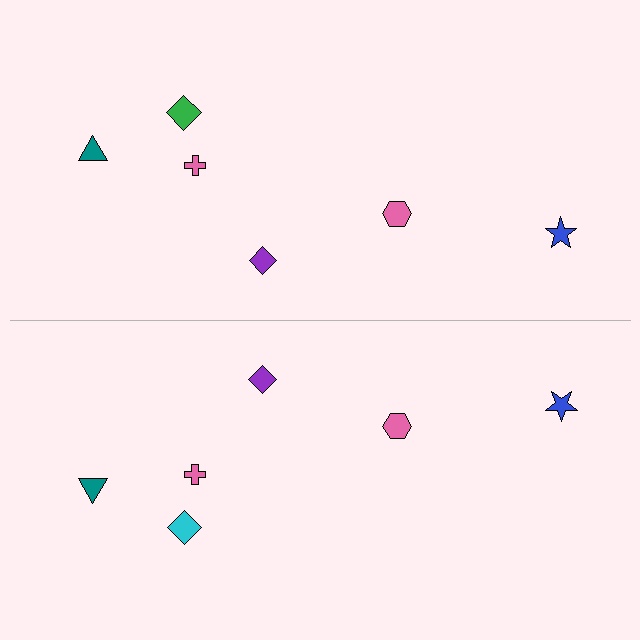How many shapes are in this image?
There are 12 shapes in this image.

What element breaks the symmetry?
The cyan diamond on the bottom side breaks the symmetry — its mirror counterpart is green.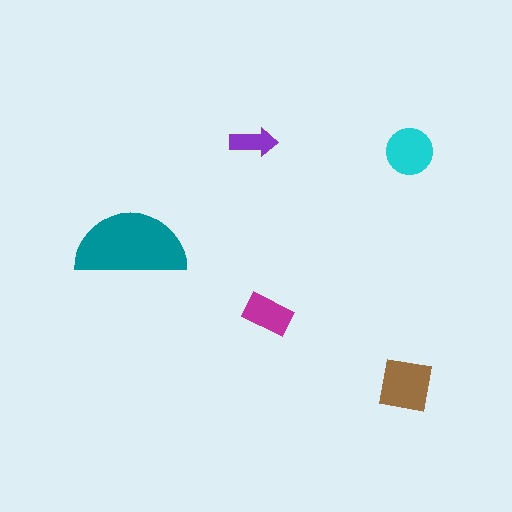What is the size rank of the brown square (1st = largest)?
2nd.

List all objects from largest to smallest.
The teal semicircle, the brown square, the cyan circle, the magenta rectangle, the purple arrow.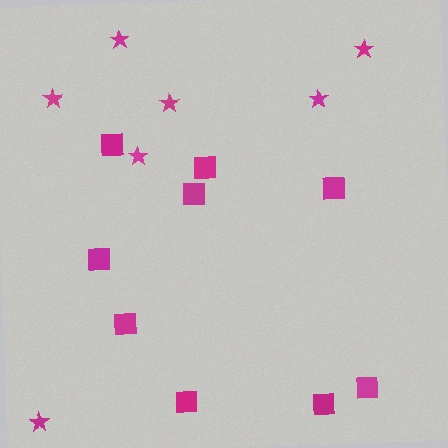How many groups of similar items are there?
There are 2 groups: one group of stars (7) and one group of squares (9).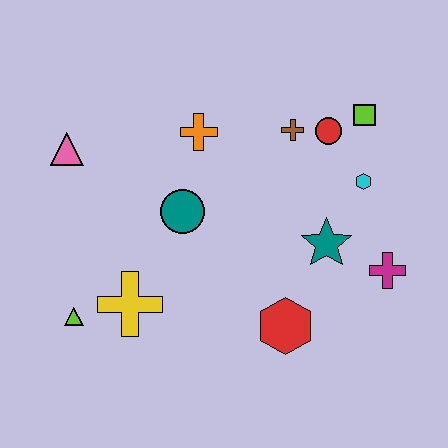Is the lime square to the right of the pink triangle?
Yes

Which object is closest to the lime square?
The red circle is closest to the lime square.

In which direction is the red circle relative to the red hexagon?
The red circle is above the red hexagon.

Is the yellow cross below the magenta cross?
Yes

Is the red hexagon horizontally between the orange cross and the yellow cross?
No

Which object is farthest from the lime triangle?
The lime square is farthest from the lime triangle.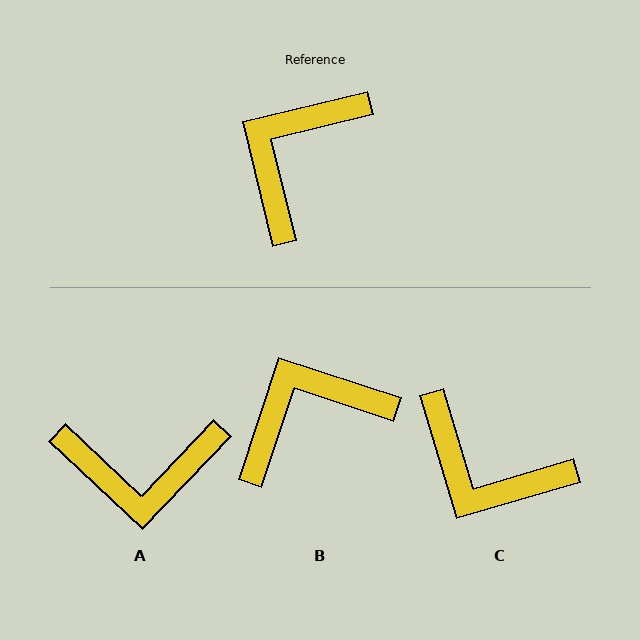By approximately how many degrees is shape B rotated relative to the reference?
Approximately 32 degrees clockwise.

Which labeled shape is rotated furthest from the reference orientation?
A, about 123 degrees away.